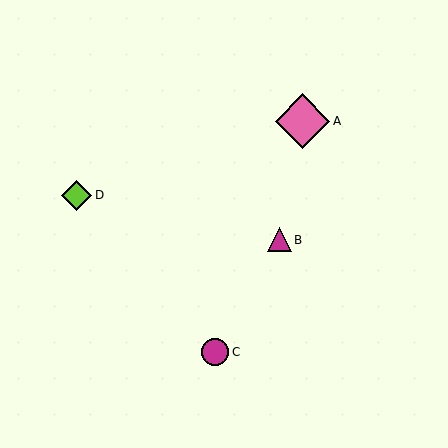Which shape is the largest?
The pink diamond (labeled A) is the largest.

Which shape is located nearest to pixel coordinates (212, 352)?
The magenta circle (labeled C) at (215, 352) is nearest to that location.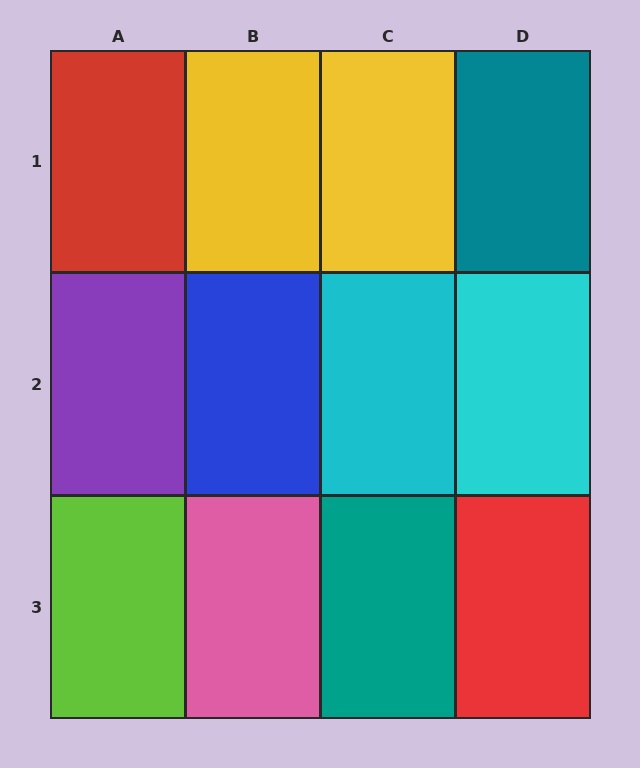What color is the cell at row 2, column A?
Purple.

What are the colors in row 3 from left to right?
Lime, pink, teal, red.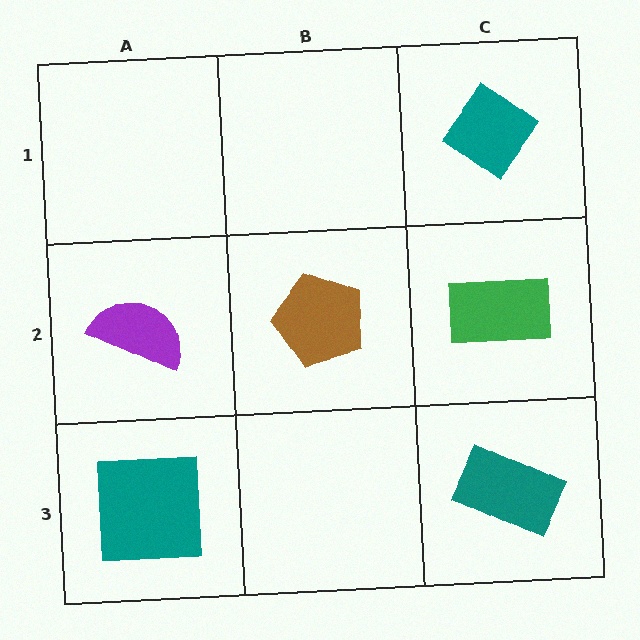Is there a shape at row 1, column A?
No, that cell is empty.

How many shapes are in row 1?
1 shape.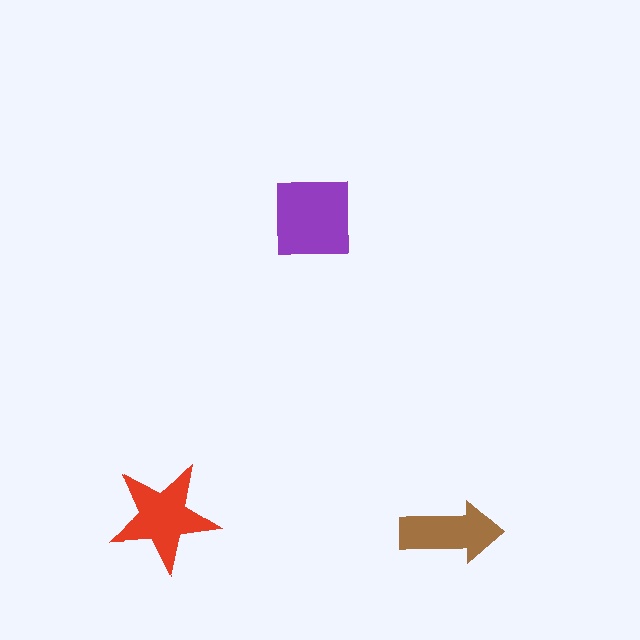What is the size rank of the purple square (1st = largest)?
1st.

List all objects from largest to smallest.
The purple square, the red star, the brown arrow.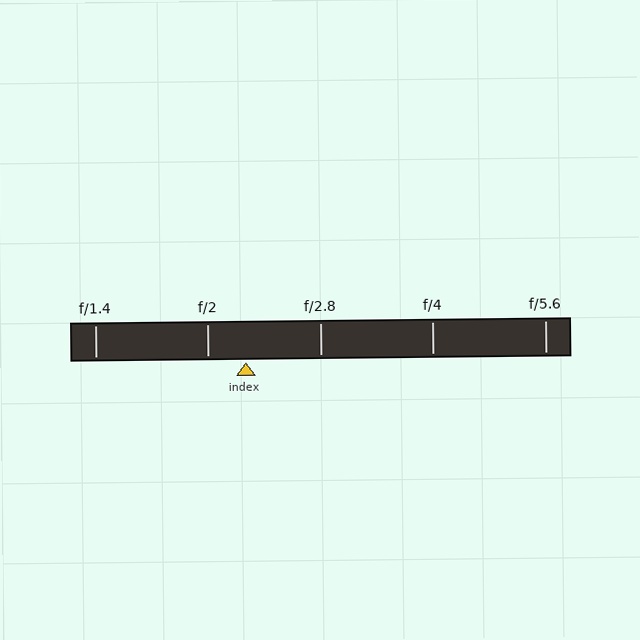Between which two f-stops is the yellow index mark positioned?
The index mark is between f/2 and f/2.8.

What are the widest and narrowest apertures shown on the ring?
The widest aperture shown is f/1.4 and the narrowest is f/5.6.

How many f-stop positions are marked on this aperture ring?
There are 5 f-stop positions marked.